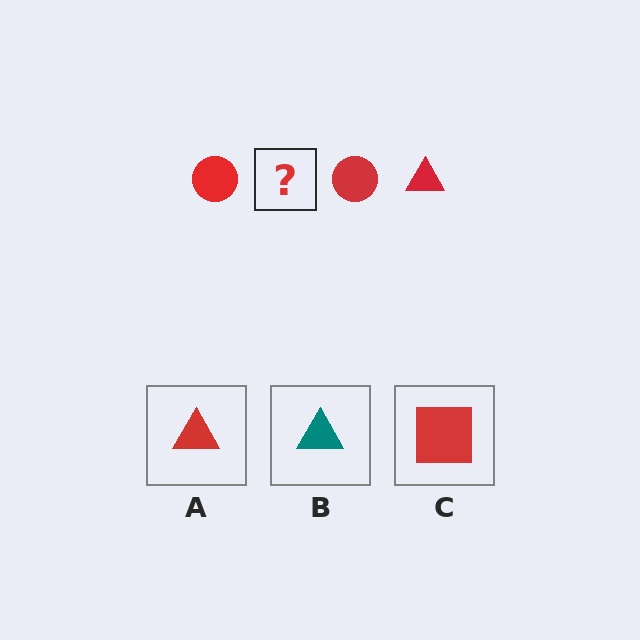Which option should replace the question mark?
Option A.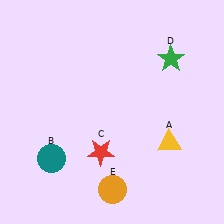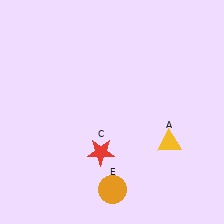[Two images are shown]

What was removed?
The green star (D), the teal circle (B) were removed in Image 2.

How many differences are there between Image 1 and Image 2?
There are 2 differences between the two images.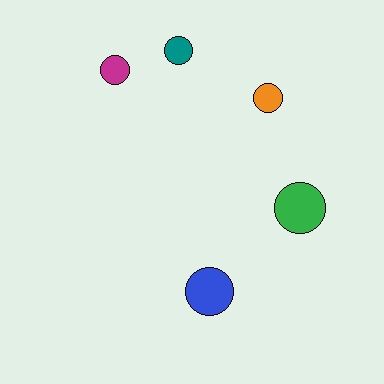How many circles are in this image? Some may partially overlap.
There are 5 circles.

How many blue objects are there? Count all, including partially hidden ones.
There is 1 blue object.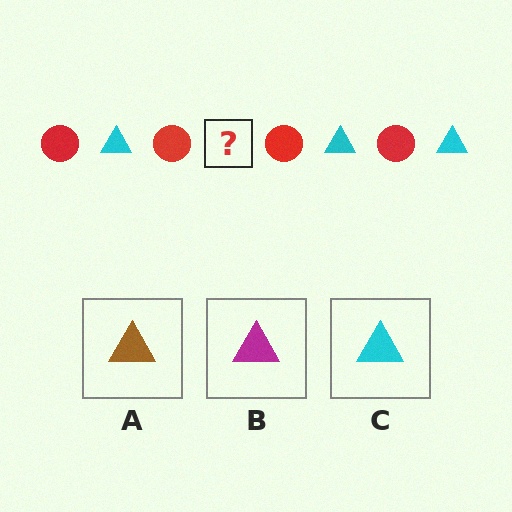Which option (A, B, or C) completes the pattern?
C.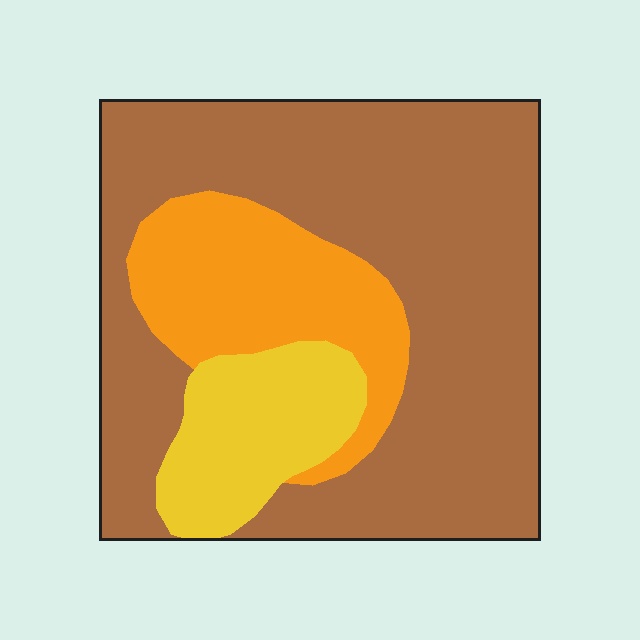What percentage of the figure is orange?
Orange covers about 20% of the figure.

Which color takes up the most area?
Brown, at roughly 65%.